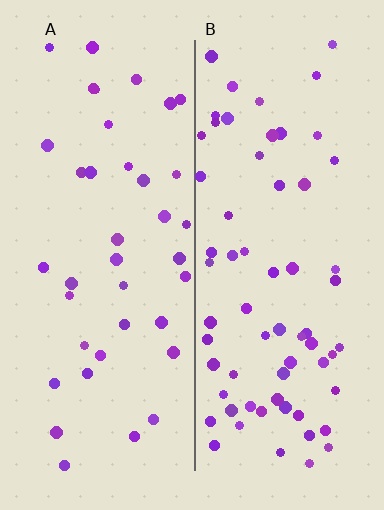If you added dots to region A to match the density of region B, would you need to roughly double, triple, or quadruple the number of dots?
Approximately double.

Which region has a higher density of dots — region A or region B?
B (the right).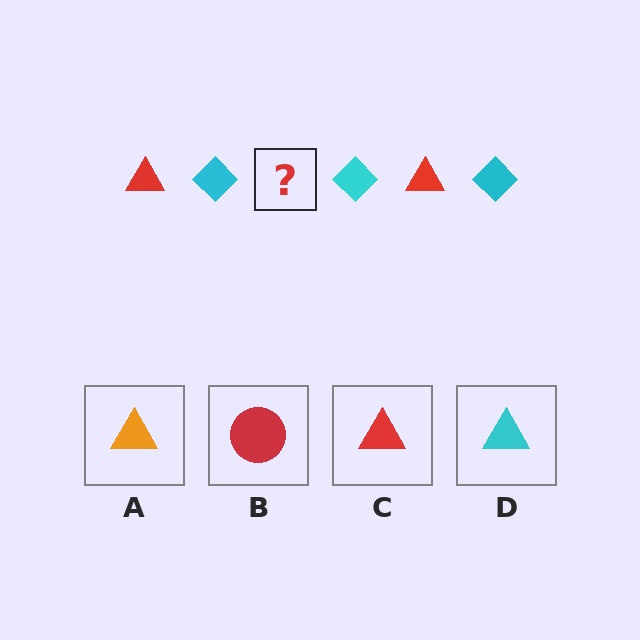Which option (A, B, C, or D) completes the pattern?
C.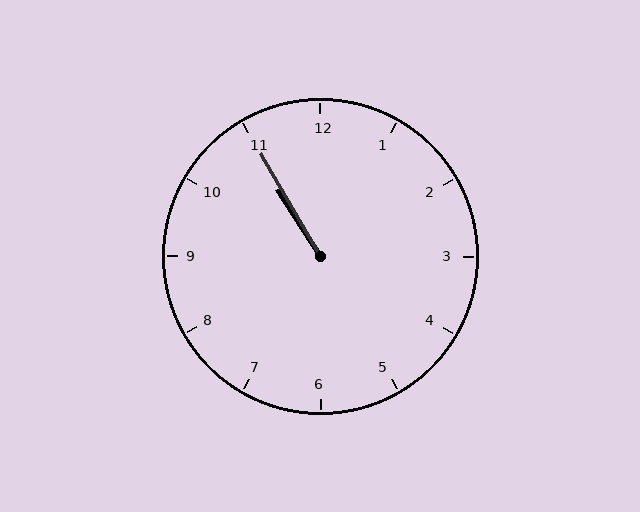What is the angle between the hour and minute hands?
Approximately 2 degrees.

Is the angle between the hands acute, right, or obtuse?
It is acute.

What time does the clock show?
10:55.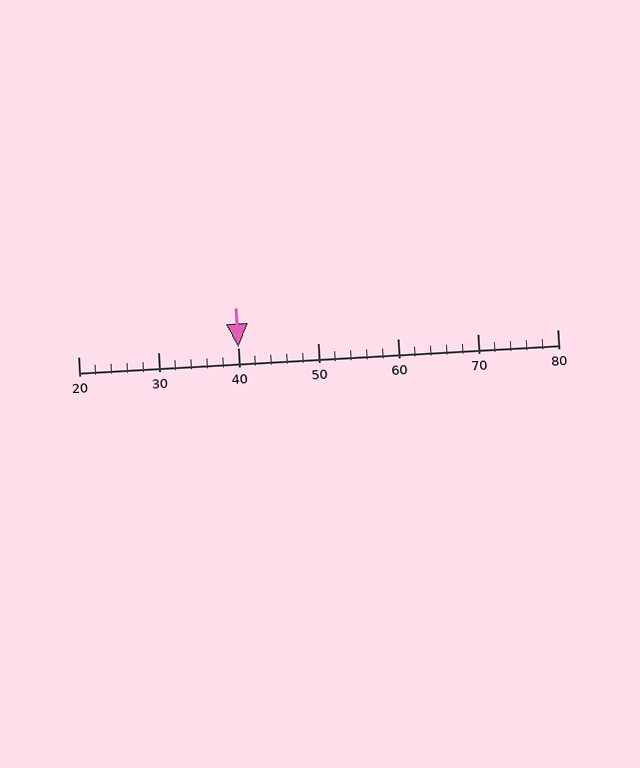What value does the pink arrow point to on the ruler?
The pink arrow points to approximately 40.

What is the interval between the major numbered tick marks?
The major tick marks are spaced 10 units apart.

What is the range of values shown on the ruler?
The ruler shows values from 20 to 80.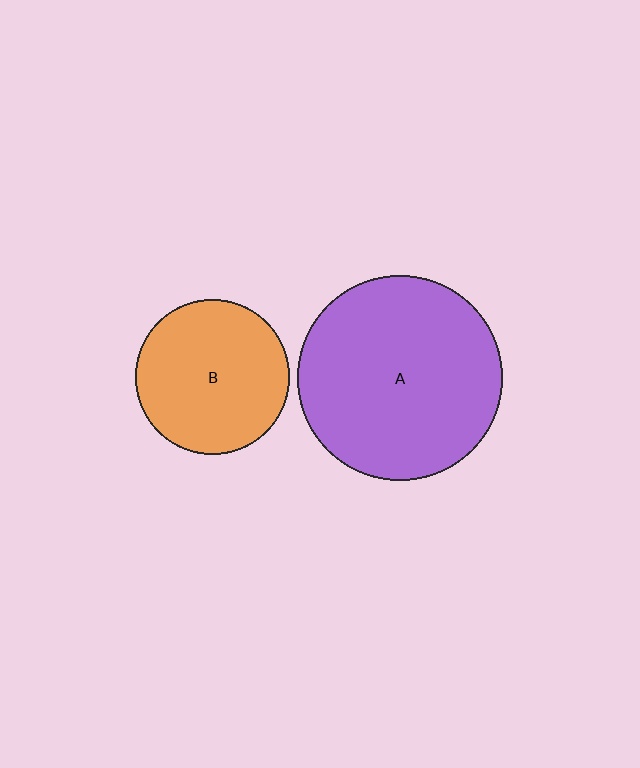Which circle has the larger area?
Circle A (purple).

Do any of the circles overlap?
No, none of the circles overlap.